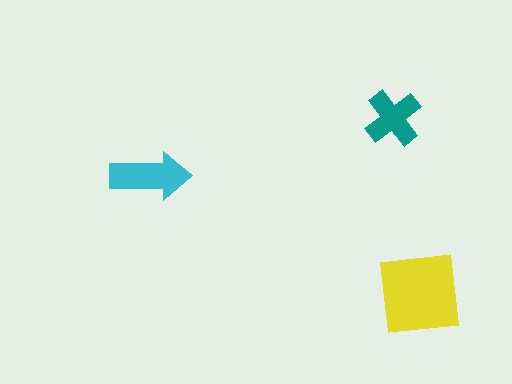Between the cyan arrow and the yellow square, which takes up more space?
The yellow square.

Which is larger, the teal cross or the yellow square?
The yellow square.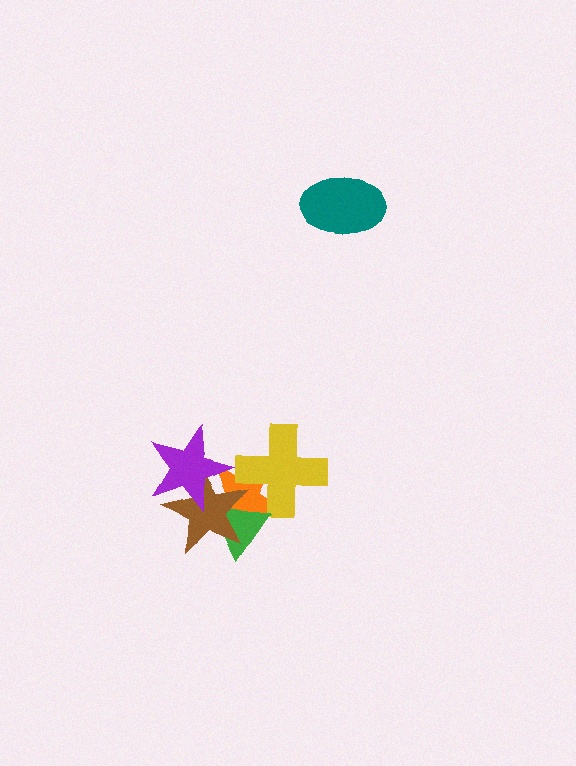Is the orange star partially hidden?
Yes, it is partially covered by another shape.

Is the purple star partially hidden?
No, no other shape covers it.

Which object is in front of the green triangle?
The brown star is in front of the green triangle.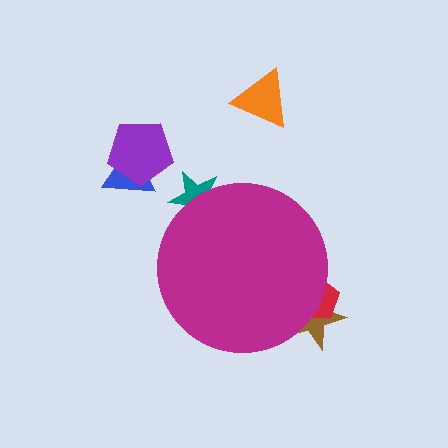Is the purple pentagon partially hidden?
No, the purple pentagon is fully visible.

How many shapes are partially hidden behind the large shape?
3 shapes are partially hidden.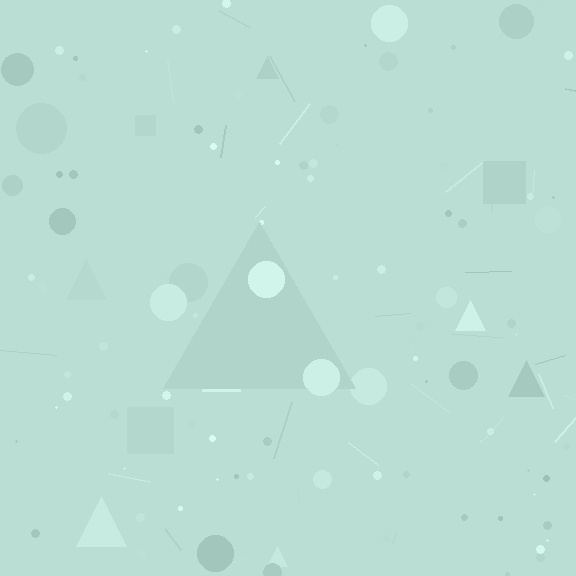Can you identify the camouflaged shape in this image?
The camouflaged shape is a triangle.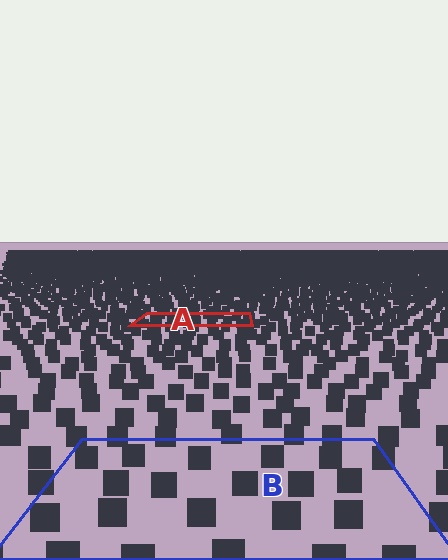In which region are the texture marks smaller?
The texture marks are smaller in region A, because it is farther away.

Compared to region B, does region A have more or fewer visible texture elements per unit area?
Region A has more texture elements per unit area — they are packed more densely because it is farther away.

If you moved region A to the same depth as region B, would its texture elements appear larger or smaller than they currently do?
They would appear larger. At a closer depth, the same texture elements are projected at a bigger on-screen size.